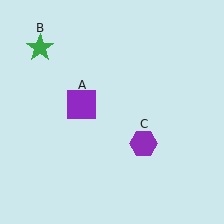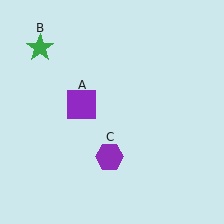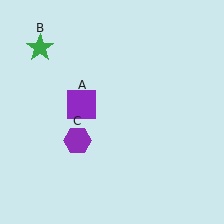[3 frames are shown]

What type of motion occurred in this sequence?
The purple hexagon (object C) rotated clockwise around the center of the scene.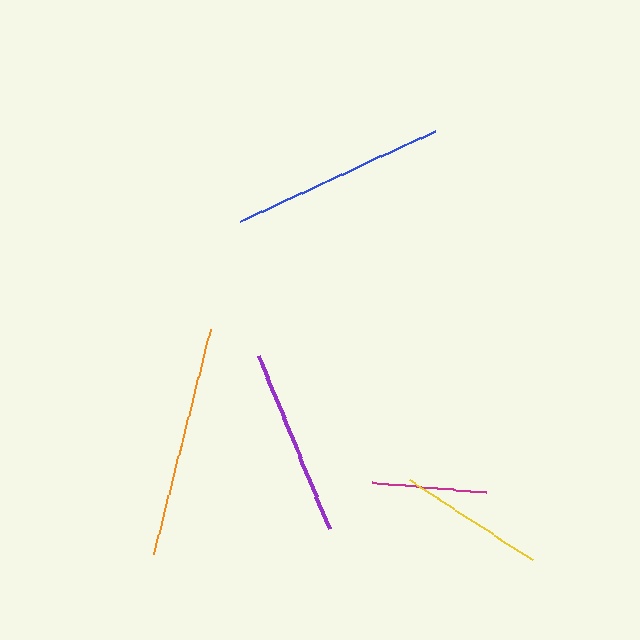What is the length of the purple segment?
The purple segment is approximately 186 pixels long.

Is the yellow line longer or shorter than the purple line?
The purple line is longer than the yellow line.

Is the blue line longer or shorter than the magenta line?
The blue line is longer than the magenta line.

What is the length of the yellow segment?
The yellow segment is approximately 147 pixels long.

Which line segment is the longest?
The orange line is the longest at approximately 232 pixels.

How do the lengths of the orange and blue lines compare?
The orange and blue lines are approximately the same length.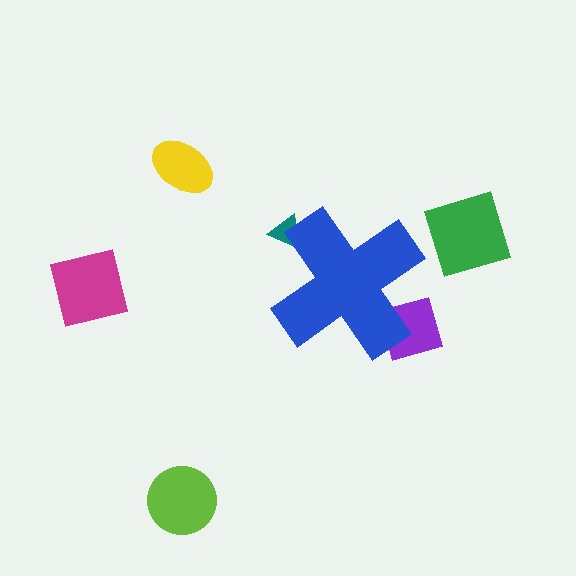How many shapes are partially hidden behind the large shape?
2 shapes are partially hidden.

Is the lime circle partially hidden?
No, the lime circle is fully visible.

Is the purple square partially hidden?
Yes, the purple square is partially hidden behind the blue cross.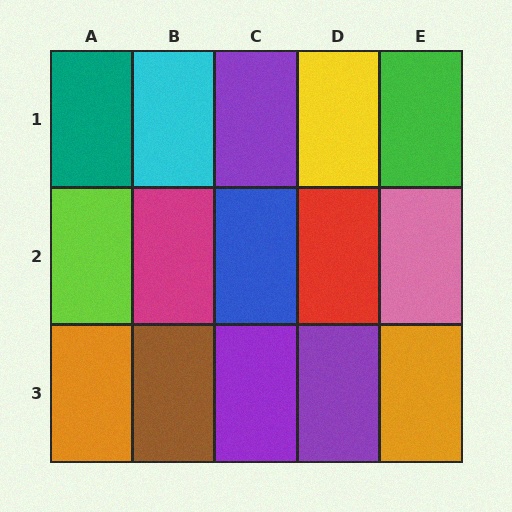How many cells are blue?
1 cell is blue.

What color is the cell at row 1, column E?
Green.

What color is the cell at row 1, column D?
Yellow.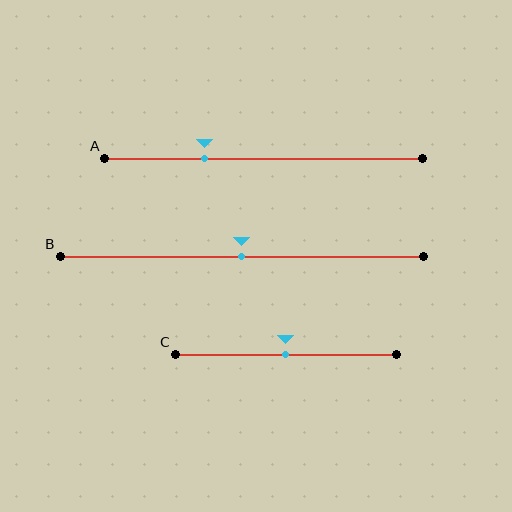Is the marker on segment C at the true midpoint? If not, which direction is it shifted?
Yes, the marker on segment C is at the true midpoint.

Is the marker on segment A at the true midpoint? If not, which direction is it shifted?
No, the marker on segment A is shifted to the left by about 18% of the segment length.